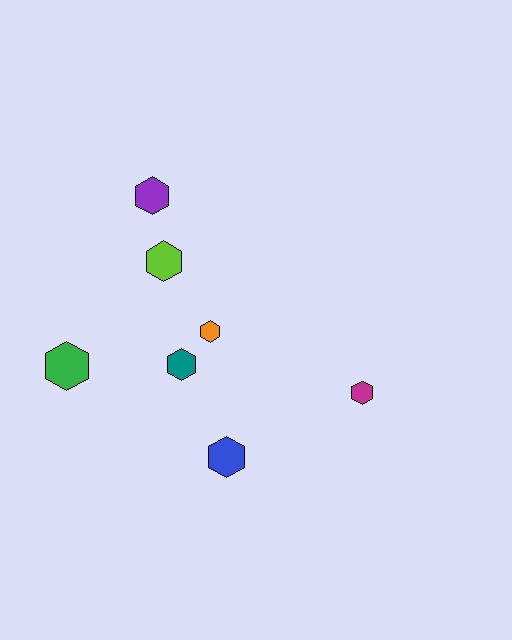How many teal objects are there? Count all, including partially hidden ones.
There is 1 teal object.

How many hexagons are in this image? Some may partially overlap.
There are 7 hexagons.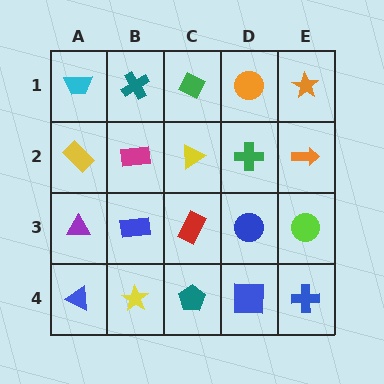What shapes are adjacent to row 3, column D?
A green cross (row 2, column D), a blue square (row 4, column D), a red rectangle (row 3, column C), a lime circle (row 3, column E).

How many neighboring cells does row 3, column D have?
4.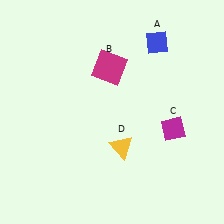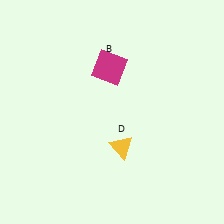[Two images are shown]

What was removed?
The magenta diamond (C), the blue diamond (A) were removed in Image 2.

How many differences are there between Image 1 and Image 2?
There are 2 differences between the two images.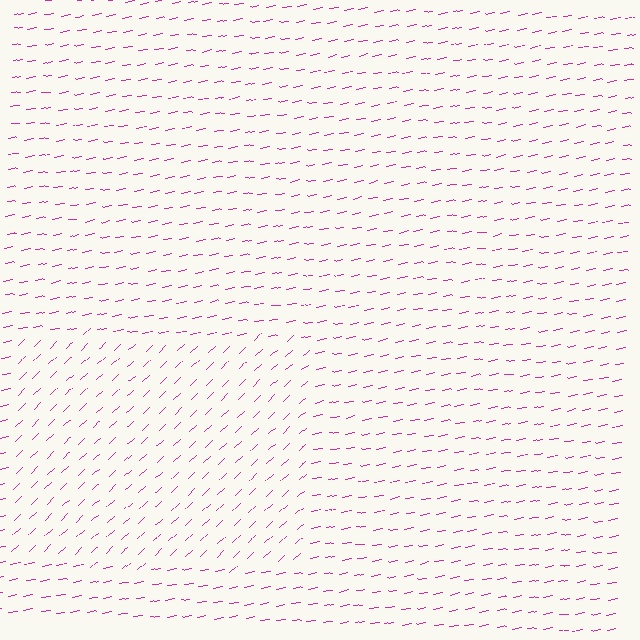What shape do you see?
I see a rectangle.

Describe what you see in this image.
The image is filled with small magenta line segments. A rectangle region in the image has lines oriented differently from the surrounding lines, creating a visible texture boundary.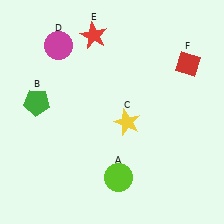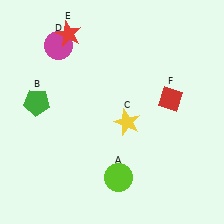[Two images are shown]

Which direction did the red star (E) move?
The red star (E) moved left.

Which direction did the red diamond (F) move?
The red diamond (F) moved down.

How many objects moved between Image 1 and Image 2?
2 objects moved between the two images.